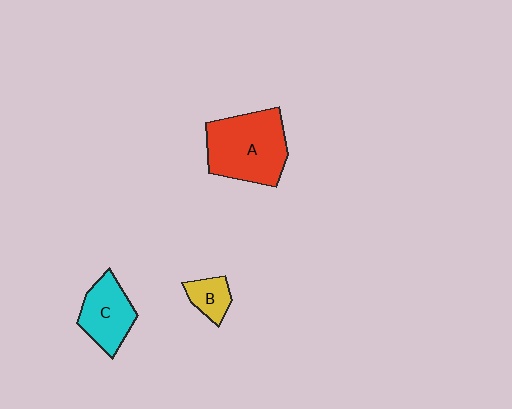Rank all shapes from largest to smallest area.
From largest to smallest: A (red), C (cyan), B (yellow).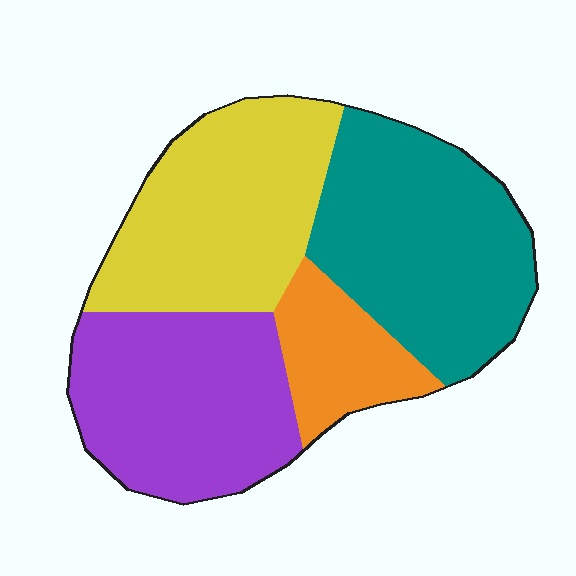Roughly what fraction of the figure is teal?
Teal covers about 30% of the figure.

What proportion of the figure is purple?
Purple takes up about one quarter (1/4) of the figure.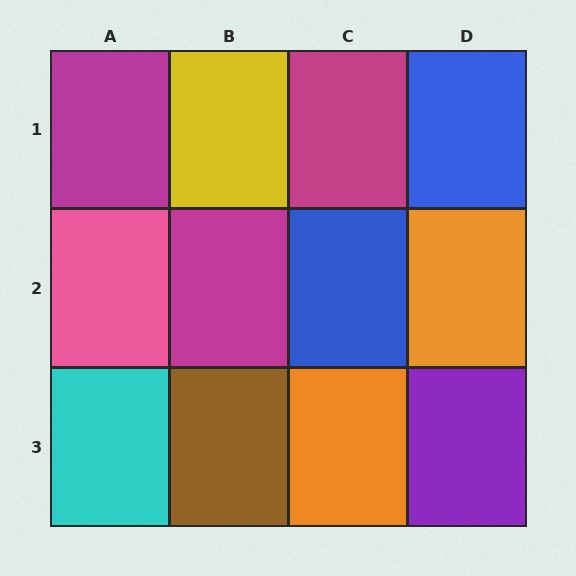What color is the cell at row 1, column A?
Magenta.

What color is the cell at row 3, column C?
Orange.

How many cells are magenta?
3 cells are magenta.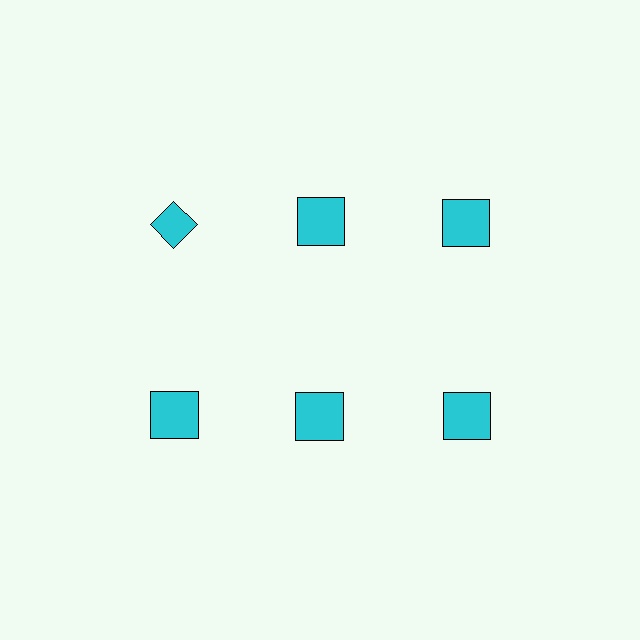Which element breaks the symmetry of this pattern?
The cyan diamond in the top row, leftmost column breaks the symmetry. All other shapes are cyan squares.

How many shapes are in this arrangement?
There are 6 shapes arranged in a grid pattern.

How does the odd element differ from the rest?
It has a different shape: diamond instead of square.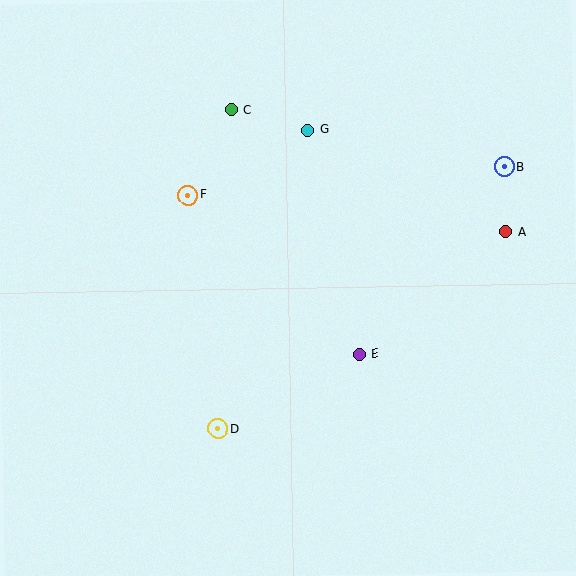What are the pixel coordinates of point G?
Point G is at (308, 130).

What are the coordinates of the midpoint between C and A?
The midpoint between C and A is at (368, 171).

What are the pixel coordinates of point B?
Point B is at (504, 167).